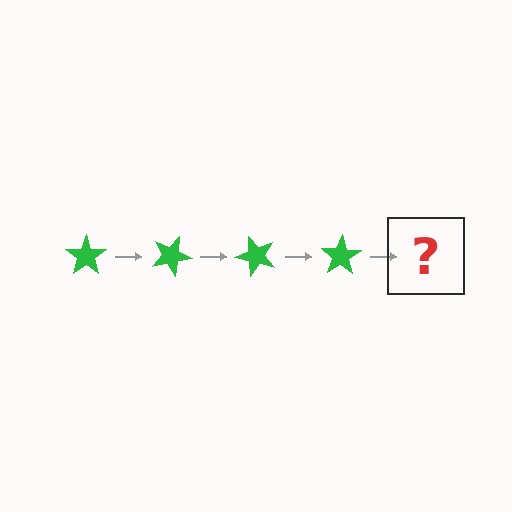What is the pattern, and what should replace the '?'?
The pattern is that the star rotates 25 degrees each step. The '?' should be a green star rotated 100 degrees.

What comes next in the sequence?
The next element should be a green star rotated 100 degrees.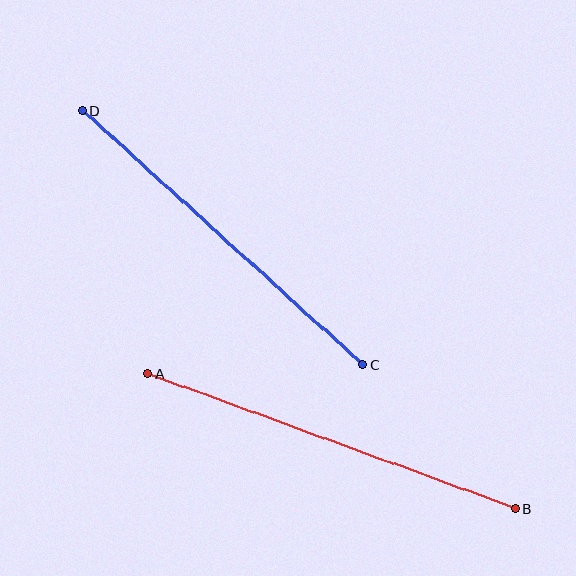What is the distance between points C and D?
The distance is approximately 378 pixels.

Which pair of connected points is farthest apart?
Points A and B are farthest apart.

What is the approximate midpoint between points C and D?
The midpoint is at approximately (223, 238) pixels.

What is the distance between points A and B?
The distance is approximately 391 pixels.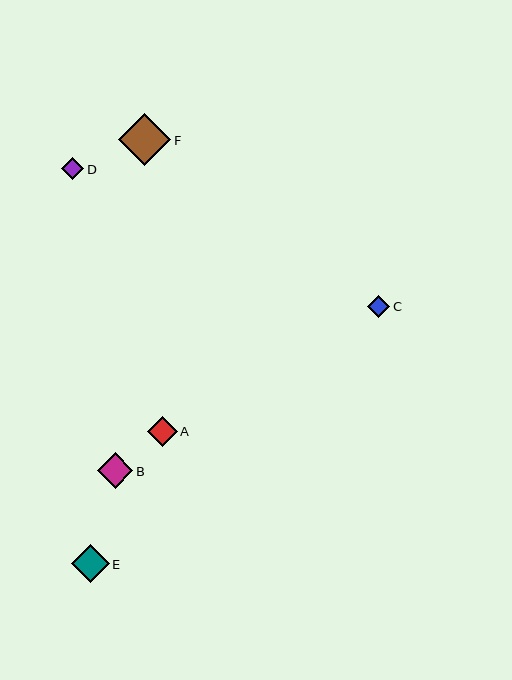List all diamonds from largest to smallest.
From largest to smallest: F, E, B, A, C, D.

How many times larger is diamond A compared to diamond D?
Diamond A is approximately 1.3 times the size of diamond D.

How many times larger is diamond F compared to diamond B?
Diamond F is approximately 1.5 times the size of diamond B.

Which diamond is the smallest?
Diamond D is the smallest with a size of approximately 22 pixels.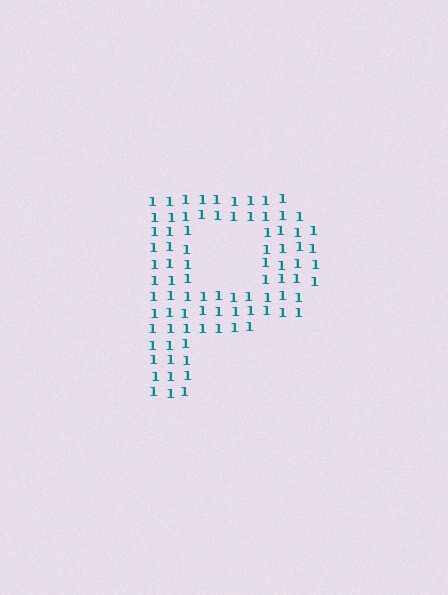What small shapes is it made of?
It is made of small digit 1's.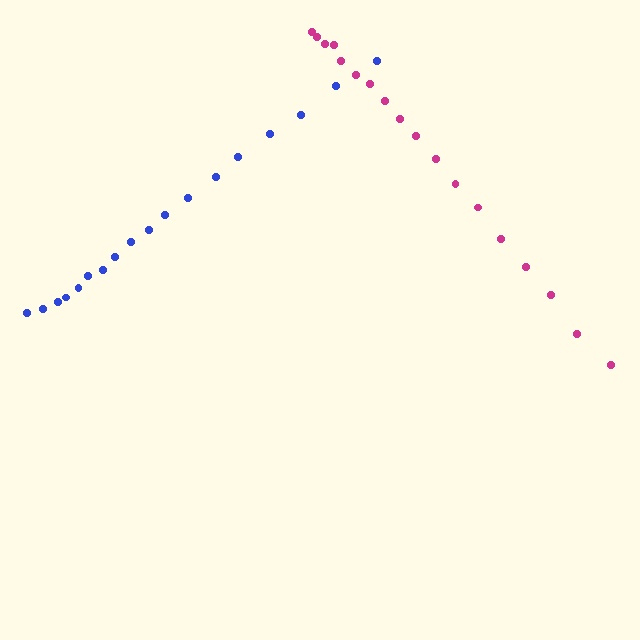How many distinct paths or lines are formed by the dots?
There are 2 distinct paths.